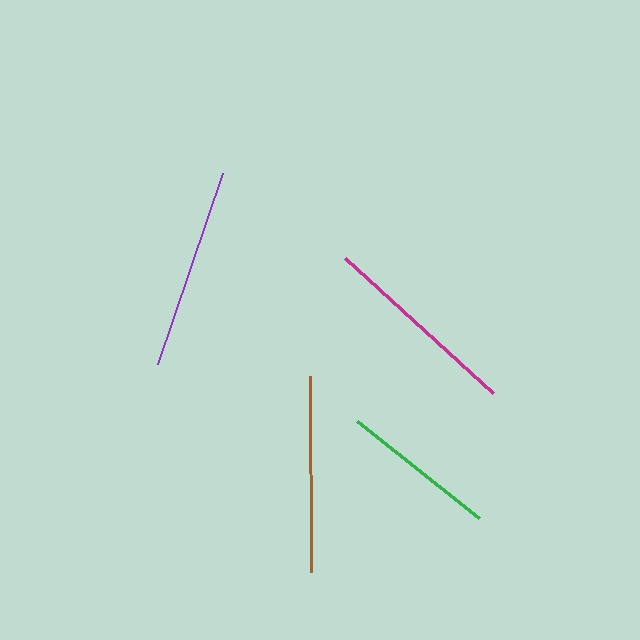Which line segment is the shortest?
The green line is the shortest at approximately 156 pixels.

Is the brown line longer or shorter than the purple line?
The purple line is longer than the brown line.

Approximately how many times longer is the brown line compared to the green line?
The brown line is approximately 1.3 times the length of the green line.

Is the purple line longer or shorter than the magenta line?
The purple line is longer than the magenta line.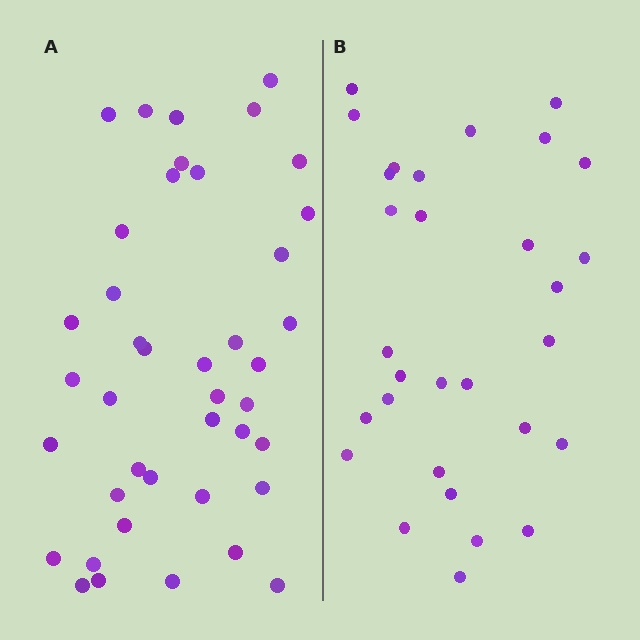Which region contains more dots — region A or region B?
Region A (the left region) has more dots.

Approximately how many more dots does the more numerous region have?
Region A has roughly 12 or so more dots than region B.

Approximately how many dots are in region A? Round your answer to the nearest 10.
About 40 dots. (The exact count is 41, which rounds to 40.)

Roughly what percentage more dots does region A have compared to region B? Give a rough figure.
About 35% more.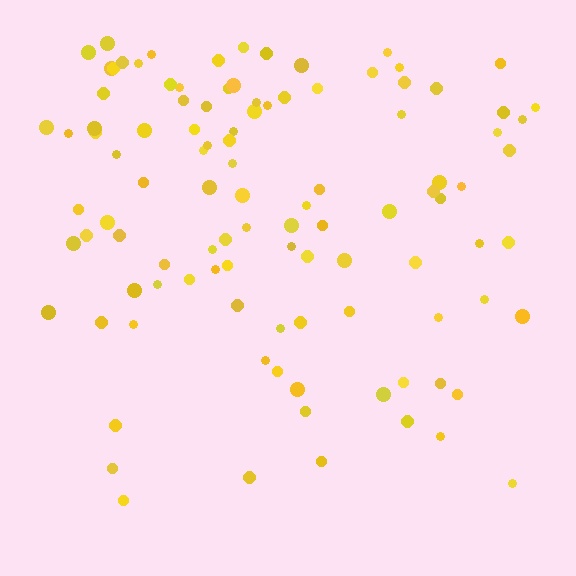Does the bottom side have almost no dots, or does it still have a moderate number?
Still a moderate number, just noticeably fewer than the top.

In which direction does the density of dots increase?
From bottom to top, with the top side densest.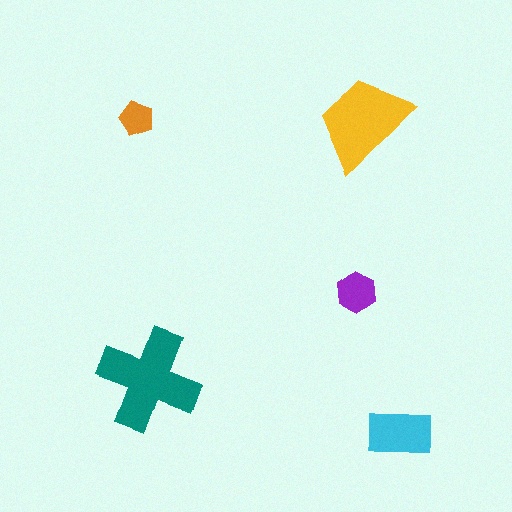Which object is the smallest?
The orange pentagon.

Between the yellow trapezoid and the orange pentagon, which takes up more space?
The yellow trapezoid.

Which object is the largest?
The teal cross.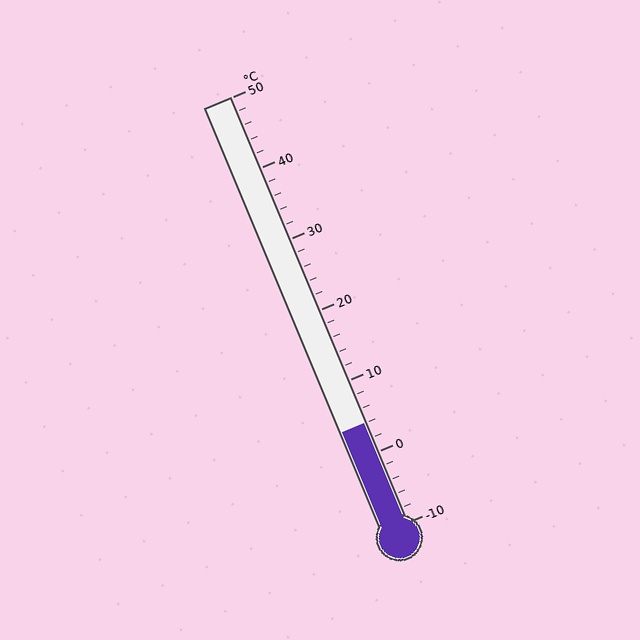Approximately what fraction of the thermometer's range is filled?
The thermometer is filled to approximately 25% of its range.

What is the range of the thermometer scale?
The thermometer scale ranges from -10°C to 50°C.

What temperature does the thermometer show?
The thermometer shows approximately 4°C.